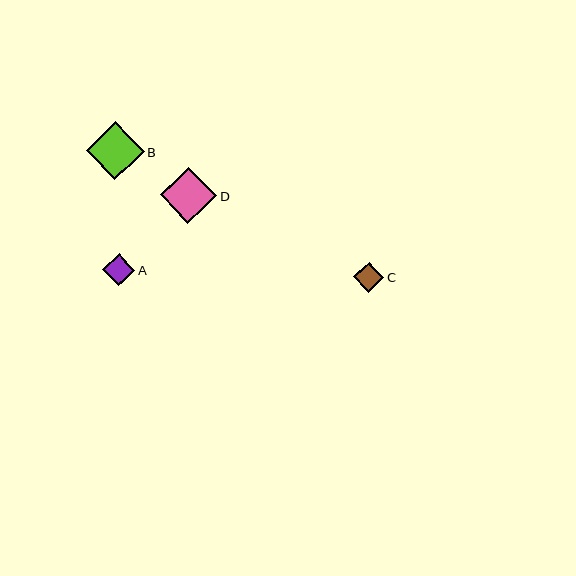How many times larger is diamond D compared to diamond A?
Diamond D is approximately 1.7 times the size of diamond A.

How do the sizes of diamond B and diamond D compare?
Diamond B and diamond D are approximately the same size.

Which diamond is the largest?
Diamond B is the largest with a size of approximately 58 pixels.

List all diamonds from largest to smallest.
From largest to smallest: B, D, A, C.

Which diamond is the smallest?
Diamond C is the smallest with a size of approximately 30 pixels.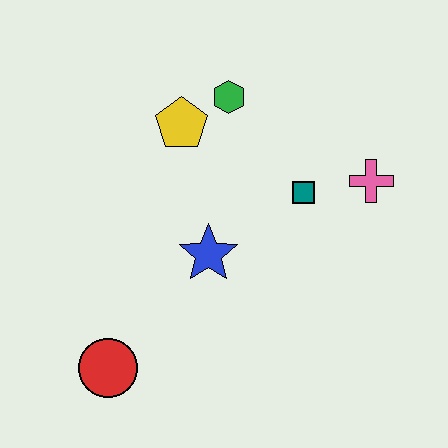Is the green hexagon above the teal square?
Yes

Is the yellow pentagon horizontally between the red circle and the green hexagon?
Yes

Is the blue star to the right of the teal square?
No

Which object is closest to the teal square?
The pink cross is closest to the teal square.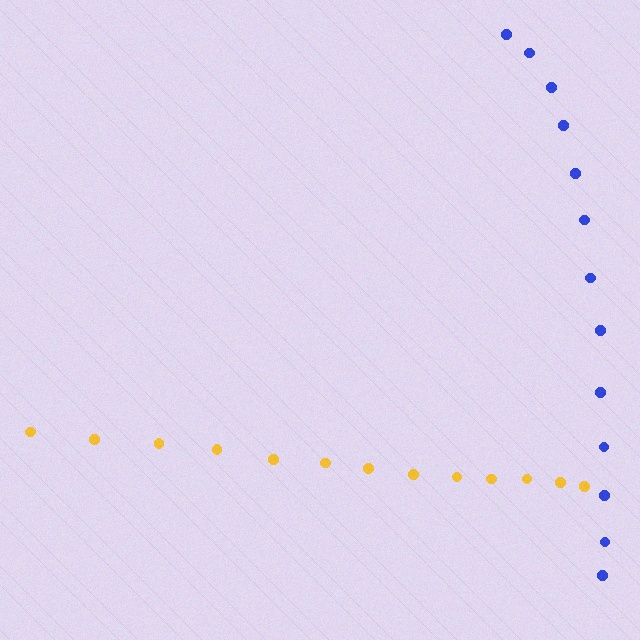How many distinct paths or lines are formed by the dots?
There are 2 distinct paths.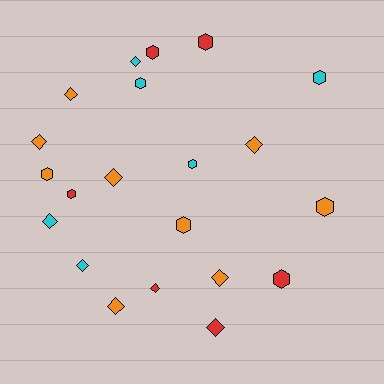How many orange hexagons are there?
There are 3 orange hexagons.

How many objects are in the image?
There are 21 objects.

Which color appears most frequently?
Orange, with 9 objects.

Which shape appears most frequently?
Diamond, with 11 objects.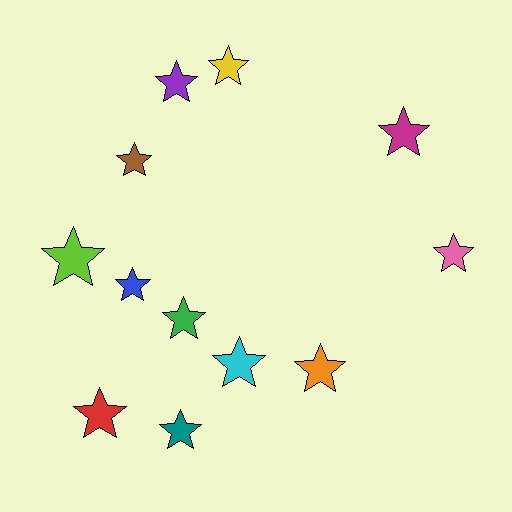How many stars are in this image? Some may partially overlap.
There are 12 stars.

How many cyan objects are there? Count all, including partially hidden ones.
There is 1 cyan object.